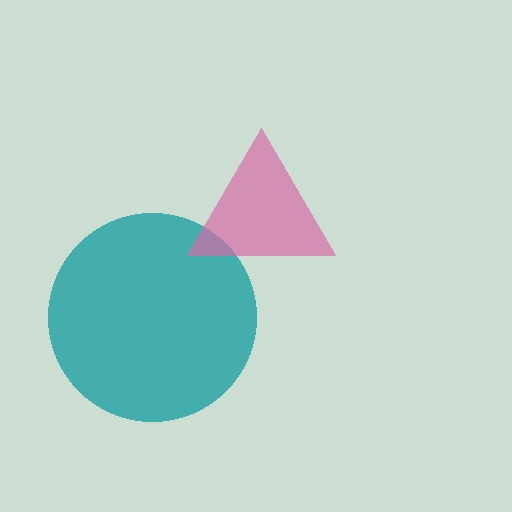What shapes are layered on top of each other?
The layered shapes are: a teal circle, a pink triangle.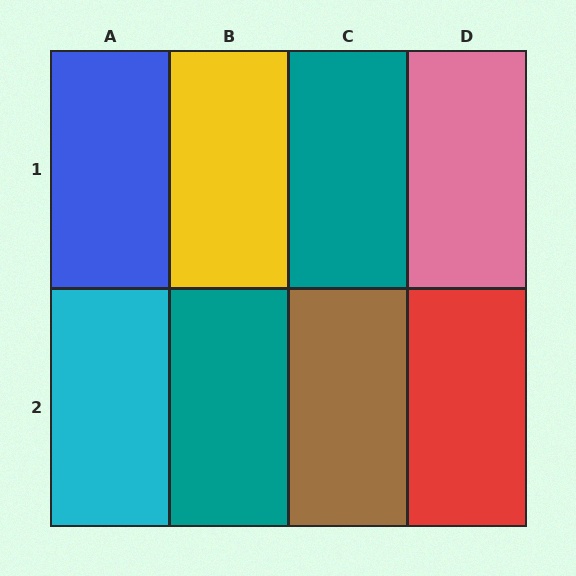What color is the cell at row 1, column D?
Pink.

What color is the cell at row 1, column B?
Yellow.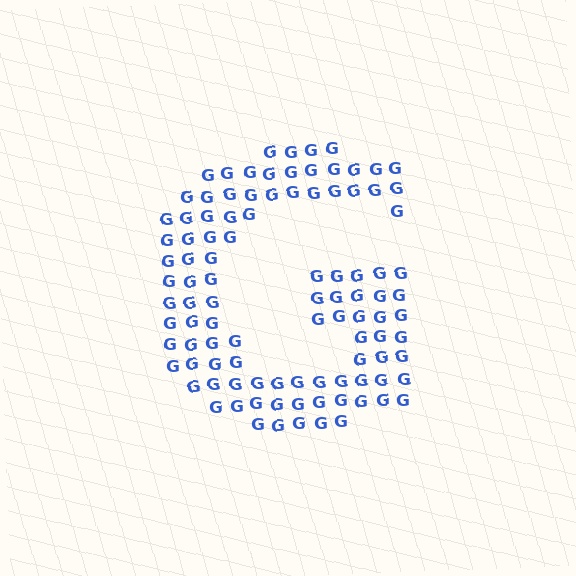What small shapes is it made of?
It is made of small letter G's.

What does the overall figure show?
The overall figure shows the letter G.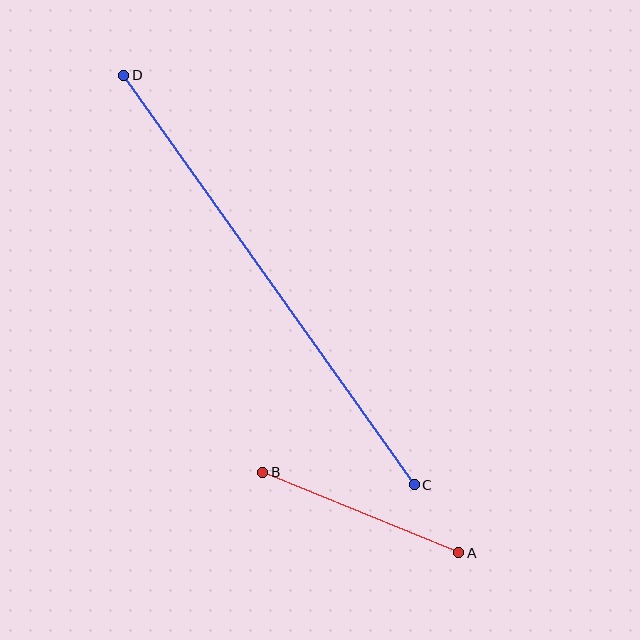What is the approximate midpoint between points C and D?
The midpoint is at approximately (269, 280) pixels.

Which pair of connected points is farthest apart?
Points C and D are farthest apart.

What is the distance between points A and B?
The distance is approximately 212 pixels.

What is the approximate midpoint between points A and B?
The midpoint is at approximately (361, 513) pixels.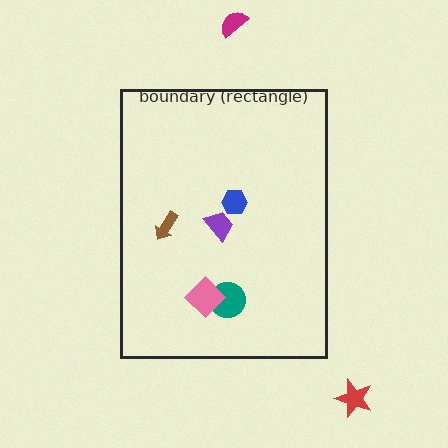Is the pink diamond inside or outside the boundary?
Inside.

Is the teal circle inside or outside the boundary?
Inside.